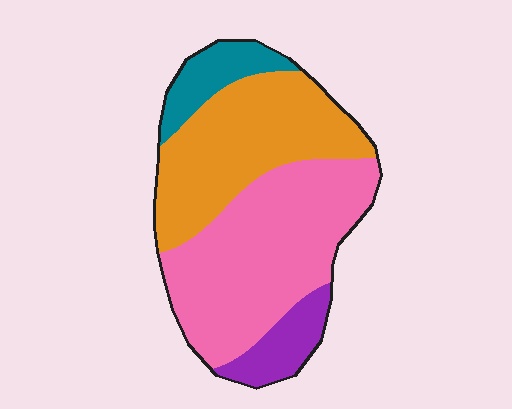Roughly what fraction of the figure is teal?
Teal covers 10% of the figure.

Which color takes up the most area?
Pink, at roughly 45%.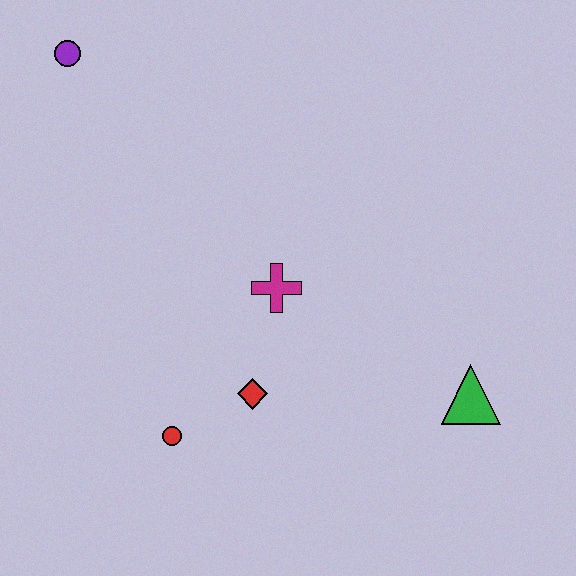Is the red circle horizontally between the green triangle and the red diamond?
No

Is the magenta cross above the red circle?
Yes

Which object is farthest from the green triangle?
The purple circle is farthest from the green triangle.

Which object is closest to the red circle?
The red diamond is closest to the red circle.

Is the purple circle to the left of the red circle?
Yes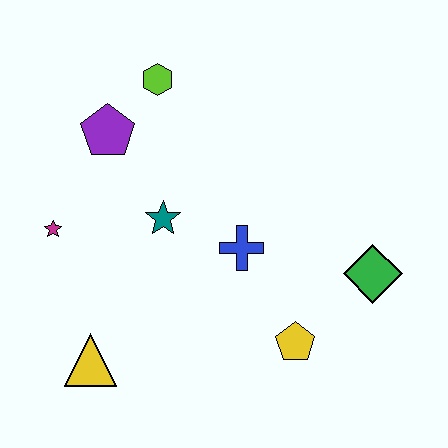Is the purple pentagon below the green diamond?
No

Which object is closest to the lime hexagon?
The purple pentagon is closest to the lime hexagon.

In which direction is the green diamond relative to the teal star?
The green diamond is to the right of the teal star.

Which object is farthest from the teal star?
The green diamond is farthest from the teal star.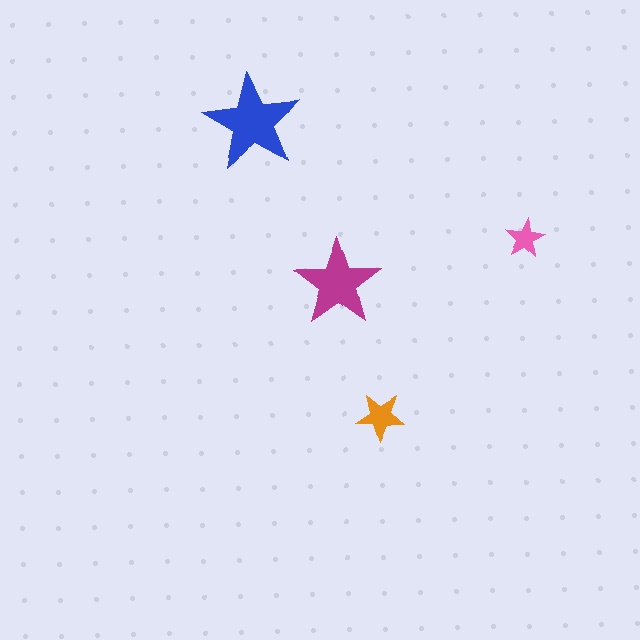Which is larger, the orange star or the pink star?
The orange one.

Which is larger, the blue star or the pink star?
The blue one.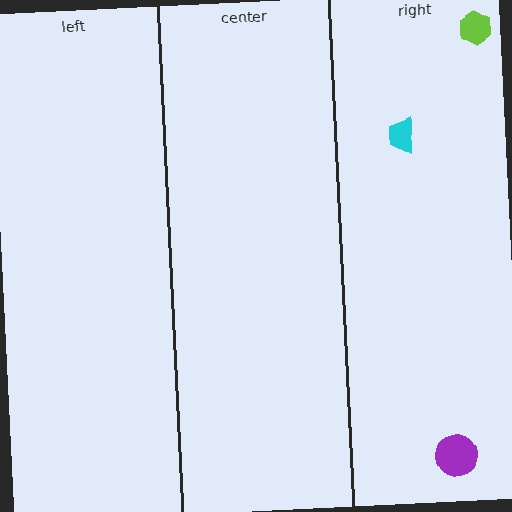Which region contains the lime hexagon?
The right region.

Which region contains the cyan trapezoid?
The right region.